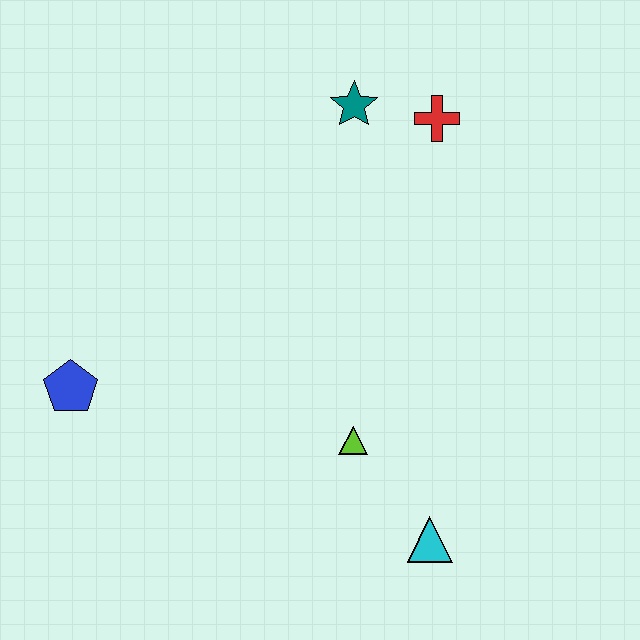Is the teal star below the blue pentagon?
No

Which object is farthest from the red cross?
The blue pentagon is farthest from the red cross.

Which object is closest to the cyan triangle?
The lime triangle is closest to the cyan triangle.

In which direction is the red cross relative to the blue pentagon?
The red cross is to the right of the blue pentagon.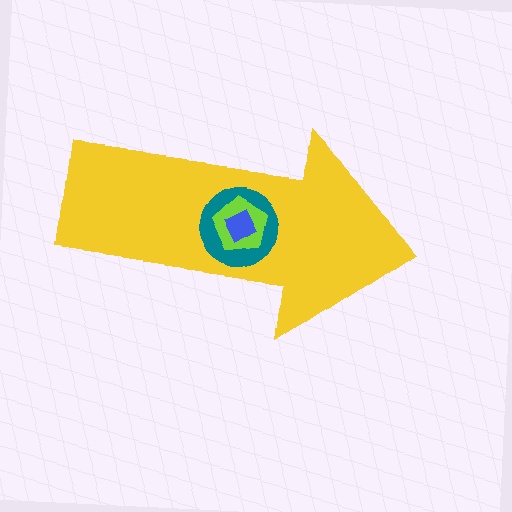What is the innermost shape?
The blue diamond.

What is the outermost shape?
The yellow arrow.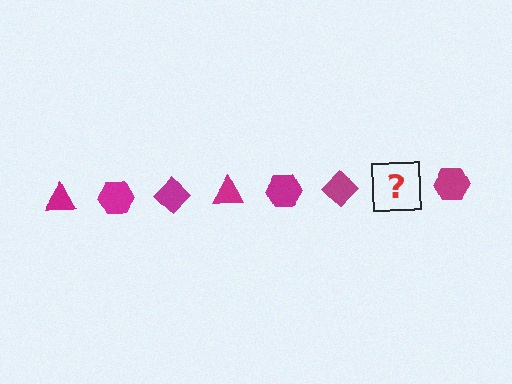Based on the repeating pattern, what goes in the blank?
The blank should be a magenta triangle.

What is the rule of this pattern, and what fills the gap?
The rule is that the pattern cycles through triangle, hexagon, diamond shapes in magenta. The gap should be filled with a magenta triangle.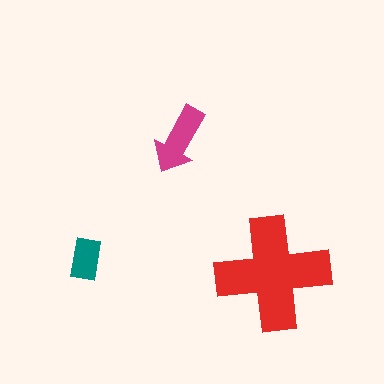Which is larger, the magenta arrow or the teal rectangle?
The magenta arrow.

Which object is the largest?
The red cross.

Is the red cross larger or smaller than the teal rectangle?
Larger.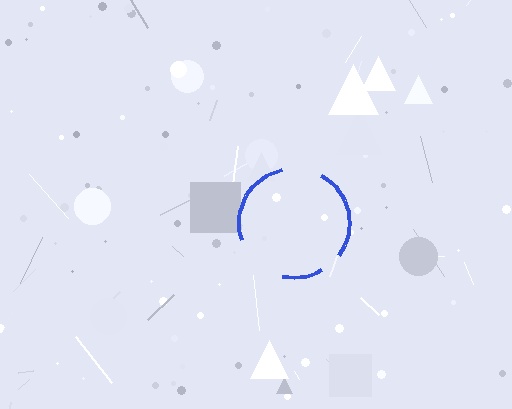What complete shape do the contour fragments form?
The contour fragments form a circle.